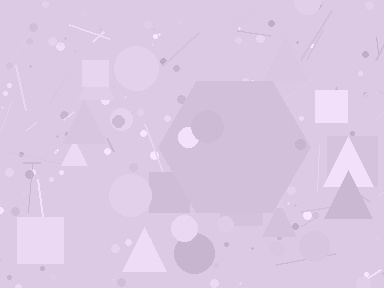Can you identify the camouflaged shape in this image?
The camouflaged shape is a hexagon.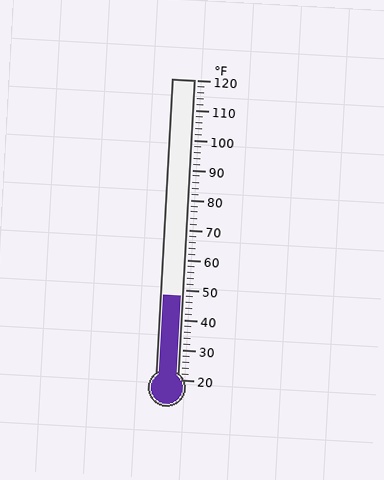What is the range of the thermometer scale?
The thermometer scale ranges from 20°F to 120°F.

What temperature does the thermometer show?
The thermometer shows approximately 48°F.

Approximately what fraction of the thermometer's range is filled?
The thermometer is filled to approximately 30% of its range.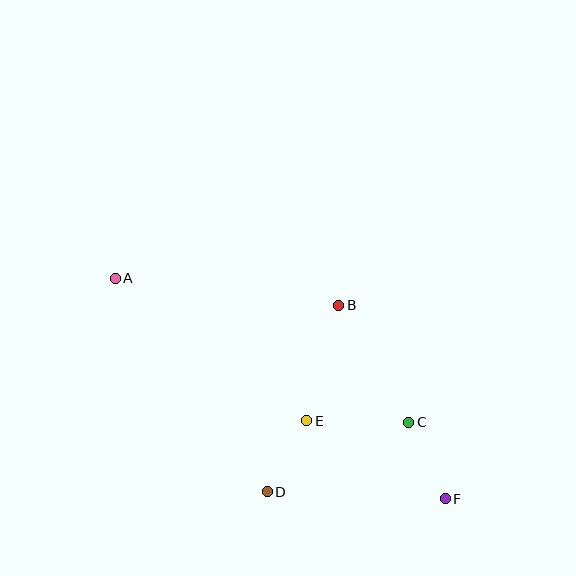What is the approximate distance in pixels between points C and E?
The distance between C and E is approximately 102 pixels.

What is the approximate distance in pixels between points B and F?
The distance between B and F is approximately 220 pixels.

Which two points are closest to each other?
Points D and E are closest to each other.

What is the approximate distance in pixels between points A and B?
The distance between A and B is approximately 225 pixels.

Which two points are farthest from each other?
Points A and F are farthest from each other.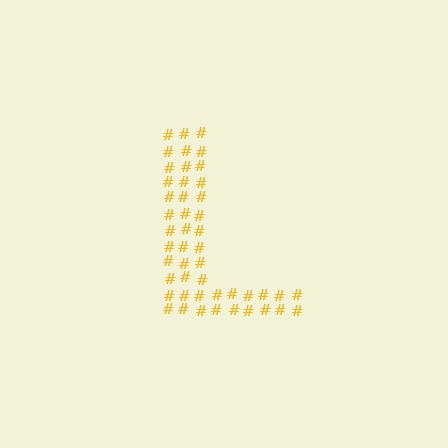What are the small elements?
The small elements are hash symbols.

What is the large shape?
The large shape is the letter L.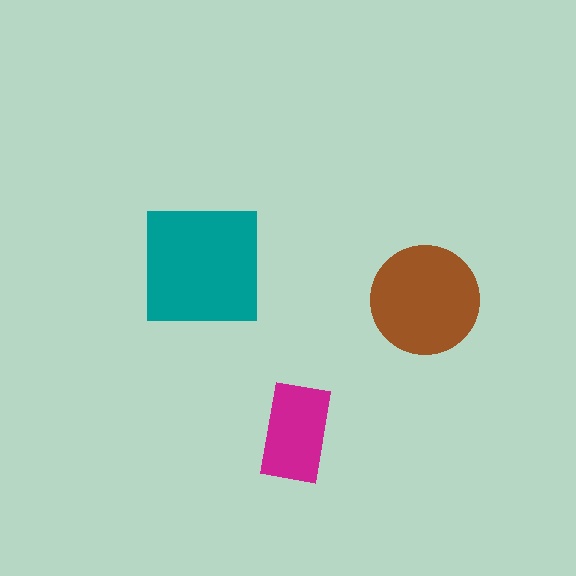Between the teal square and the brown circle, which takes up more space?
The teal square.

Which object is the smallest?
The magenta rectangle.